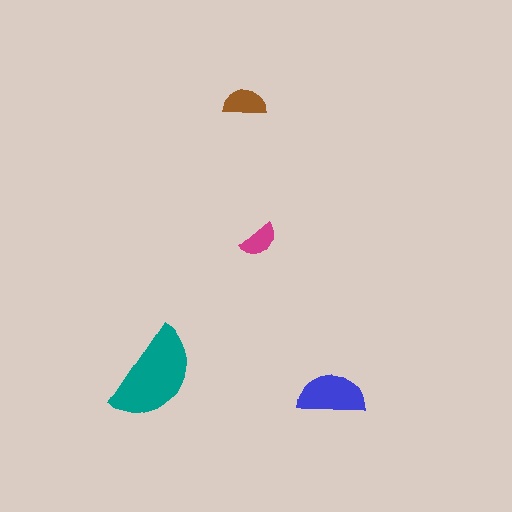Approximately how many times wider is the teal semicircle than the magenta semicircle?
About 2.5 times wider.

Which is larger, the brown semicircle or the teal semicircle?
The teal one.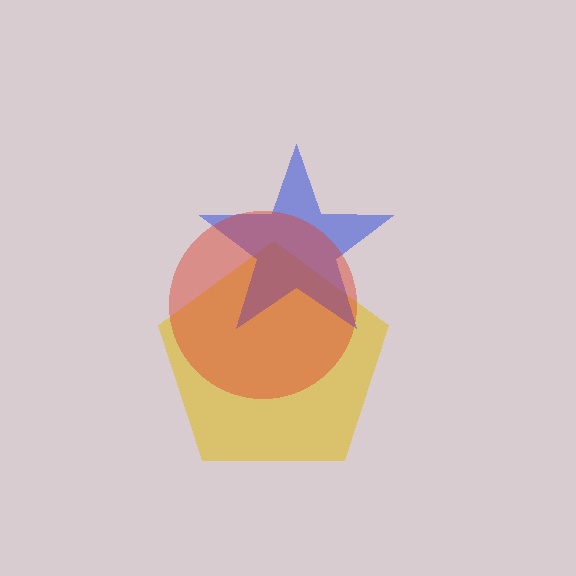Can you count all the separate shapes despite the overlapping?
Yes, there are 3 separate shapes.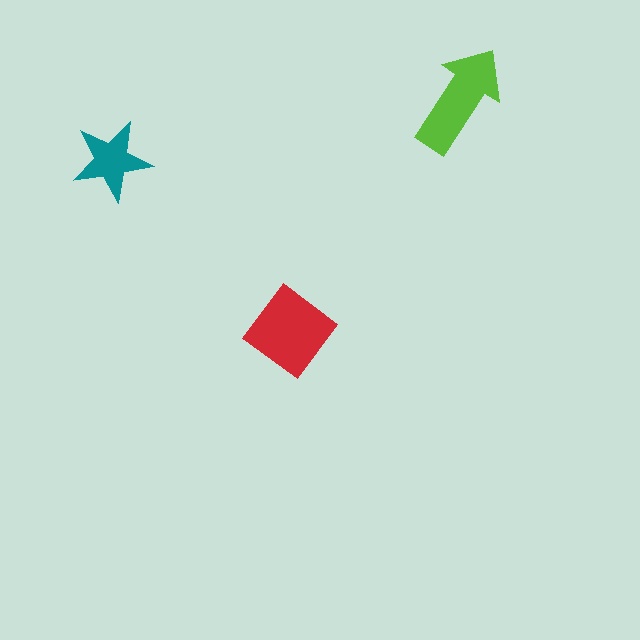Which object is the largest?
The red diamond.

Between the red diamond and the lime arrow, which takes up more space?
The red diamond.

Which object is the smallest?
The teal star.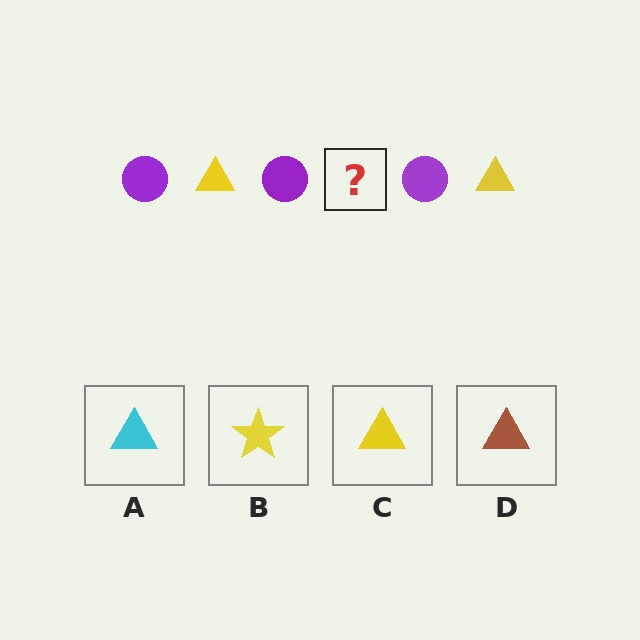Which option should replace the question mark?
Option C.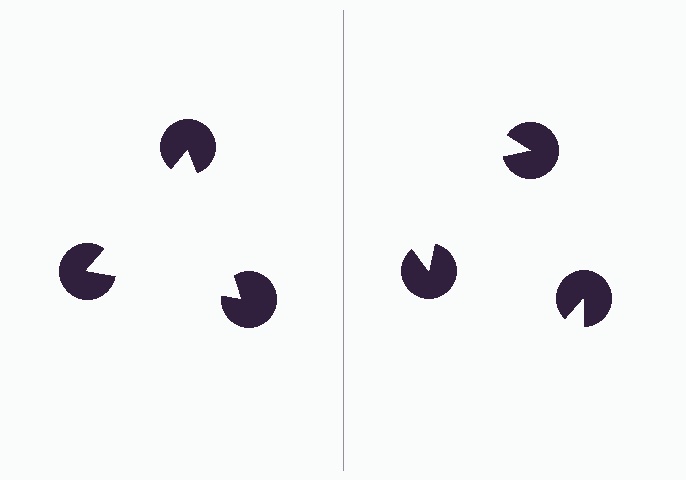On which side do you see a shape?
An illusory triangle appears on the left side. On the right side the wedge cuts are rotated, so no coherent shape forms.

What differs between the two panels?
The pac-man discs are positioned identically on both sides; only the wedge orientations differ. On the left they align to a triangle; on the right they are misaligned.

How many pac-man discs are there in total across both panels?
6 — 3 on each side.